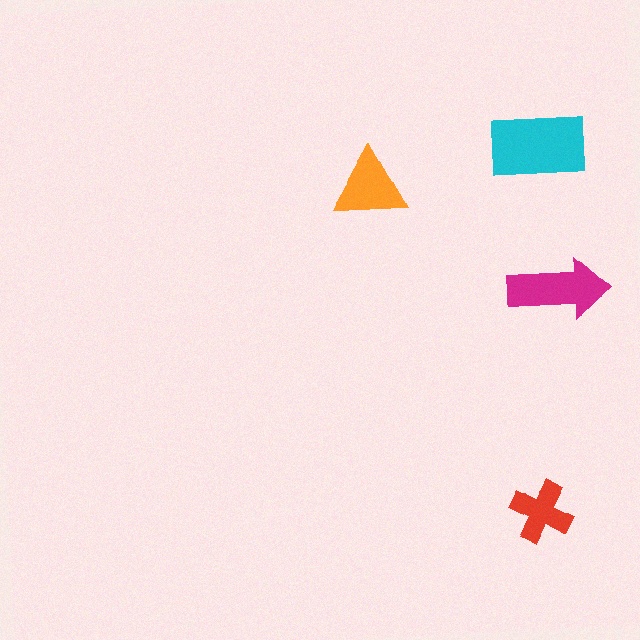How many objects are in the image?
There are 4 objects in the image.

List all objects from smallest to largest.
The red cross, the orange triangle, the magenta arrow, the cyan rectangle.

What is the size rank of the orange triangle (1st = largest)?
3rd.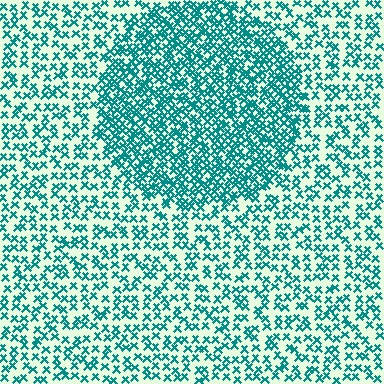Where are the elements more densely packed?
The elements are more densely packed inside the circle boundary.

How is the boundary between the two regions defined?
The boundary is defined by a change in element density (approximately 2.1x ratio). All elements are the same color, size, and shape.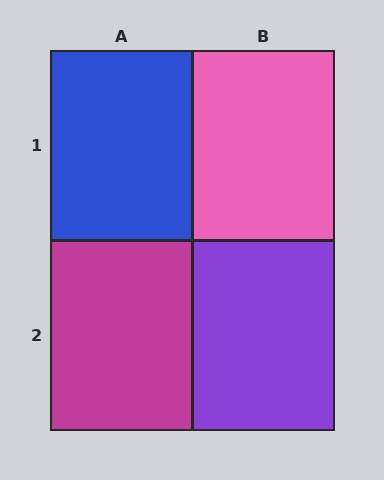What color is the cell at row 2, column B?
Purple.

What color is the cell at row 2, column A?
Magenta.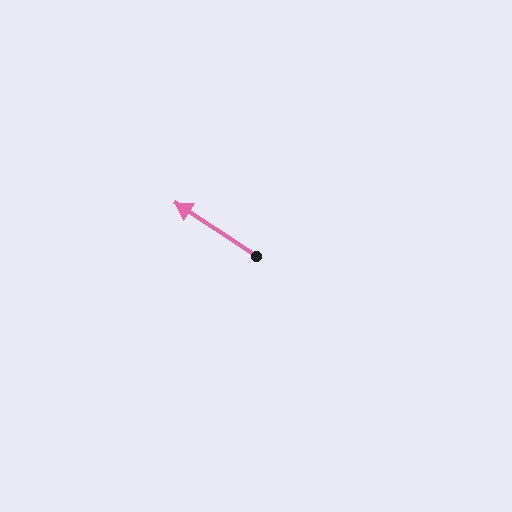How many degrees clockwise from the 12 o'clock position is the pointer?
Approximately 303 degrees.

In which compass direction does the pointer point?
Northwest.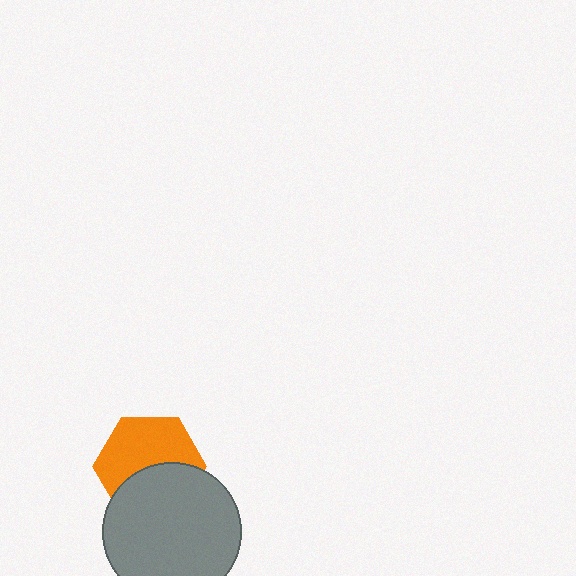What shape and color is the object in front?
The object in front is a gray circle.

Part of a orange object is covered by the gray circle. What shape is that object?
It is a hexagon.